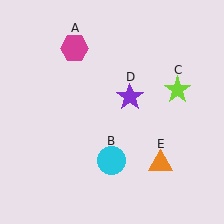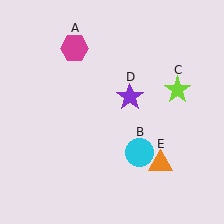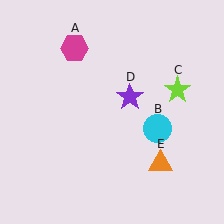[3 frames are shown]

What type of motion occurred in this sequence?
The cyan circle (object B) rotated counterclockwise around the center of the scene.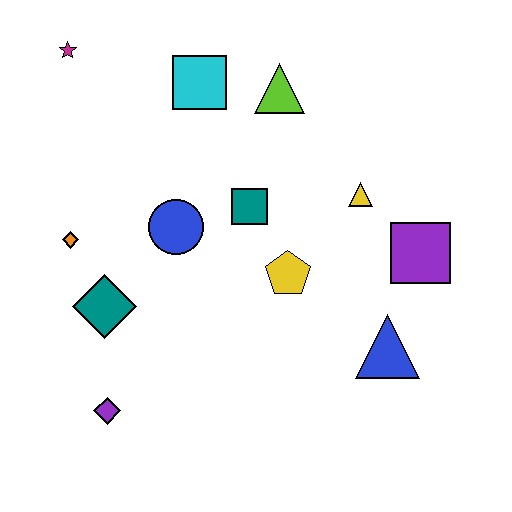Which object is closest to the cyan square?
The lime triangle is closest to the cyan square.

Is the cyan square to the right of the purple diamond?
Yes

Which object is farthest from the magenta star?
The blue triangle is farthest from the magenta star.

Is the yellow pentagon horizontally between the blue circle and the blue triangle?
Yes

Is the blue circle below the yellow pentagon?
No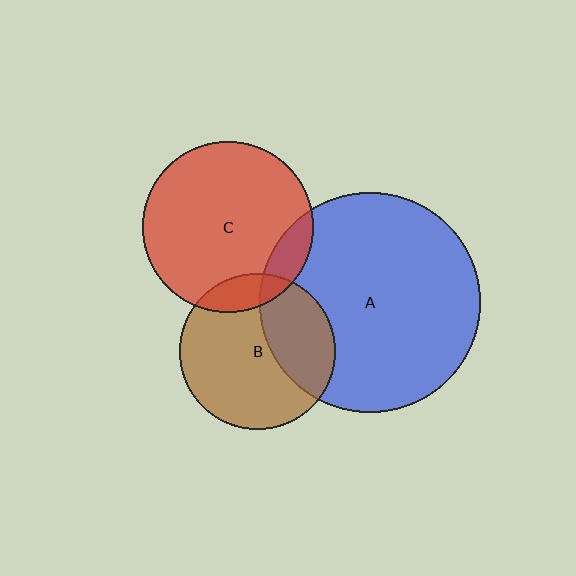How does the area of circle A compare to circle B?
Approximately 2.0 times.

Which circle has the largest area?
Circle A (blue).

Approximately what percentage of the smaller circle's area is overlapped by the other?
Approximately 35%.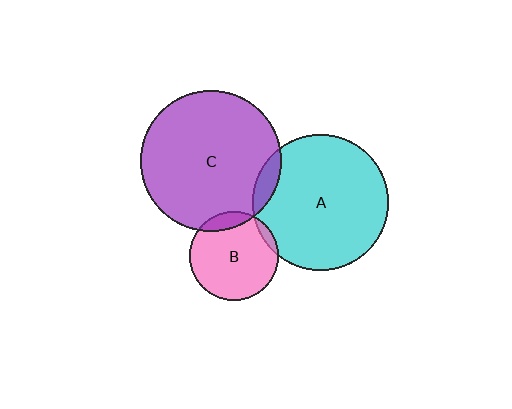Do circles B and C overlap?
Yes.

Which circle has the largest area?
Circle C (purple).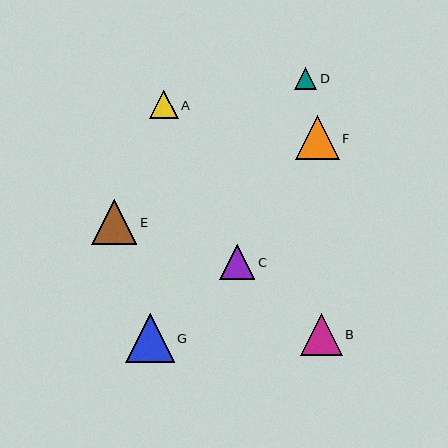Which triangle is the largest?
Triangle G is the largest with a size of approximately 48 pixels.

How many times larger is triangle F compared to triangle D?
Triangle F is approximately 2.0 times the size of triangle D.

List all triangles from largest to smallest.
From largest to smallest: G, E, F, B, C, A, D.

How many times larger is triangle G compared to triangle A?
Triangle G is approximately 1.7 times the size of triangle A.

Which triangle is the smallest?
Triangle D is the smallest with a size of approximately 22 pixels.